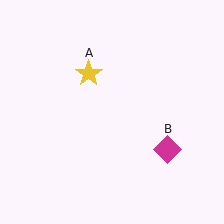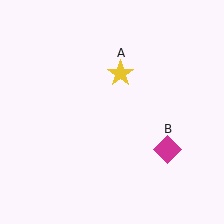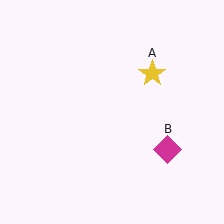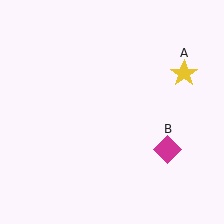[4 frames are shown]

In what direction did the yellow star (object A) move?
The yellow star (object A) moved right.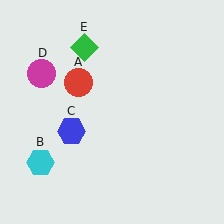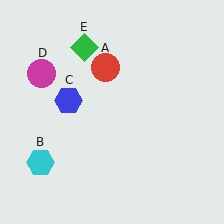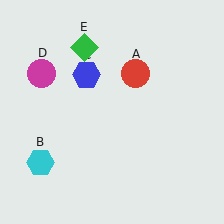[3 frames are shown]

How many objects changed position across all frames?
2 objects changed position: red circle (object A), blue hexagon (object C).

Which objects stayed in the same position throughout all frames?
Cyan hexagon (object B) and magenta circle (object D) and green diamond (object E) remained stationary.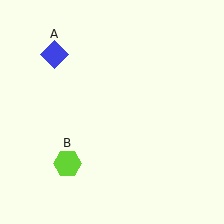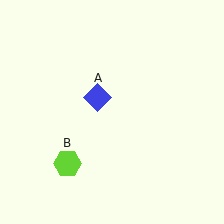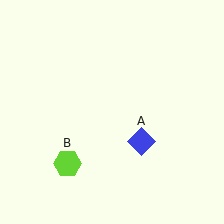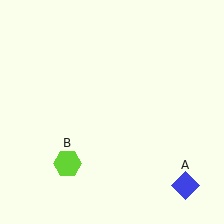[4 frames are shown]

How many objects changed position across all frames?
1 object changed position: blue diamond (object A).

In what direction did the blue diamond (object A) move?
The blue diamond (object A) moved down and to the right.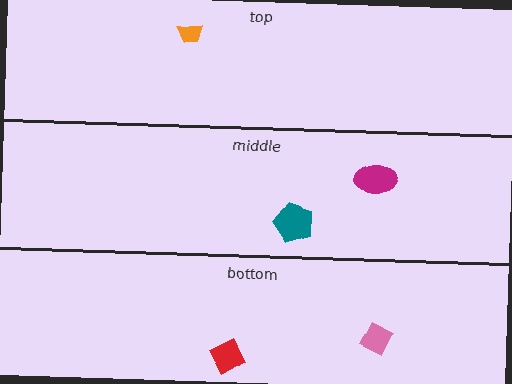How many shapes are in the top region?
1.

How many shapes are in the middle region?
2.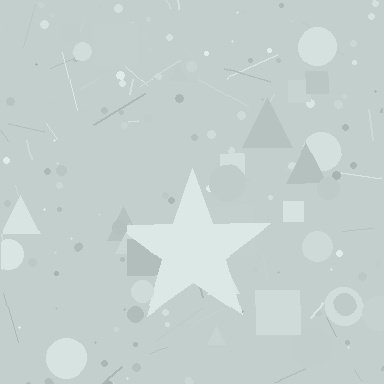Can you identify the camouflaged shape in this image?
The camouflaged shape is a star.